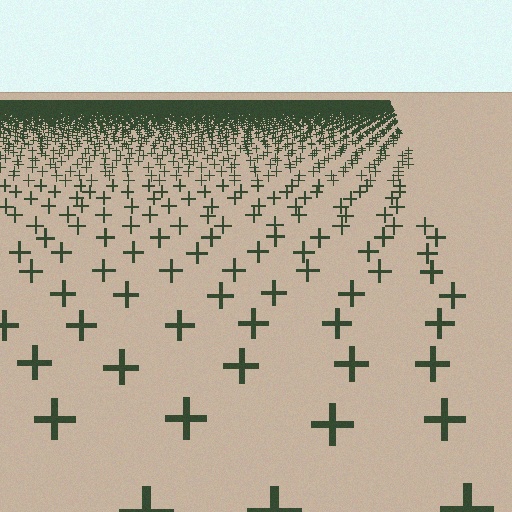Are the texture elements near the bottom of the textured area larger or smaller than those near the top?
Larger. Near the bottom, elements are closer to the viewer and appear at a bigger on-screen size.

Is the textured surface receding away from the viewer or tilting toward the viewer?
The surface is receding away from the viewer. Texture elements get smaller and denser toward the top.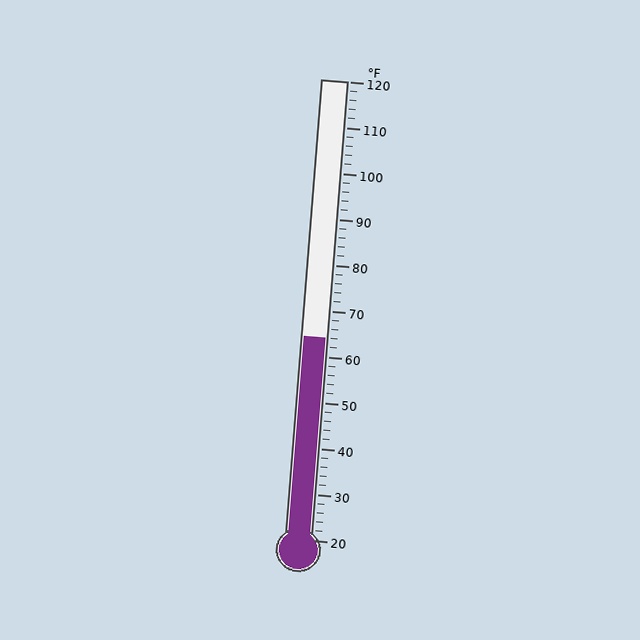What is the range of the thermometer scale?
The thermometer scale ranges from 20°F to 120°F.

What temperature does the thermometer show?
The thermometer shows approximately 64°F.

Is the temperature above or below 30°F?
The temperature is above 30°F.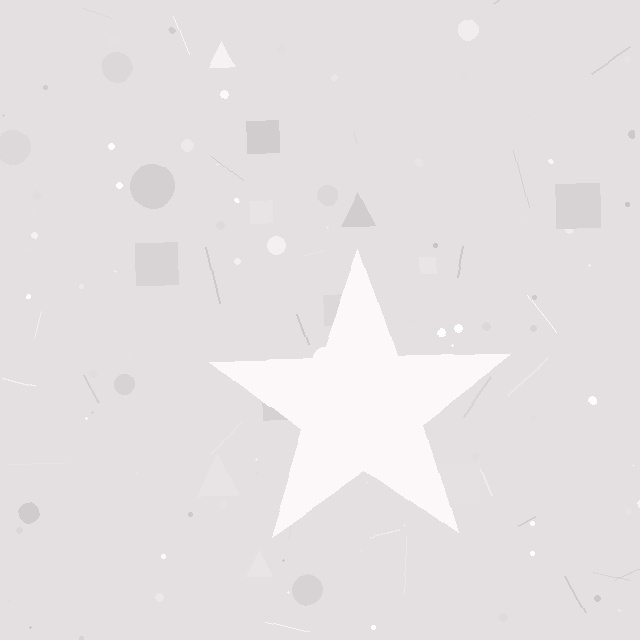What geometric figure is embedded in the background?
A star is embedded in the background.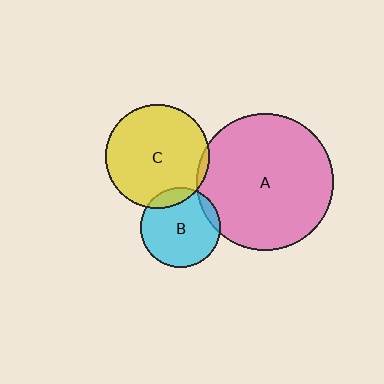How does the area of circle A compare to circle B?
Approximately 3.0 times.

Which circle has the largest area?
Circle A (pink).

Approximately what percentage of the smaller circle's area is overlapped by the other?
Approximately 5%.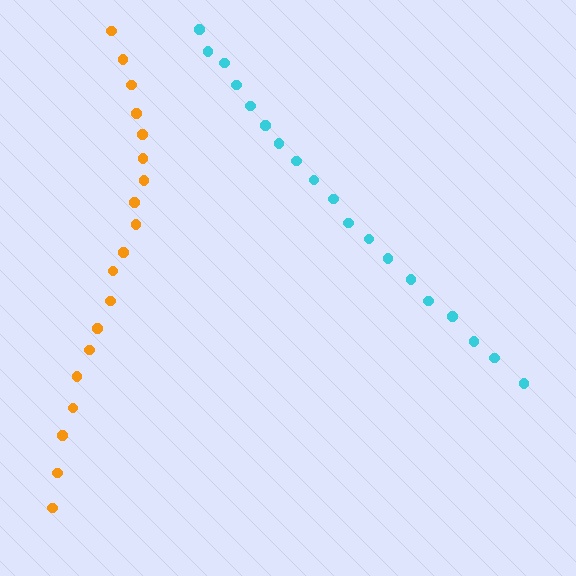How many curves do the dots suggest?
There are 2 distinct paths.